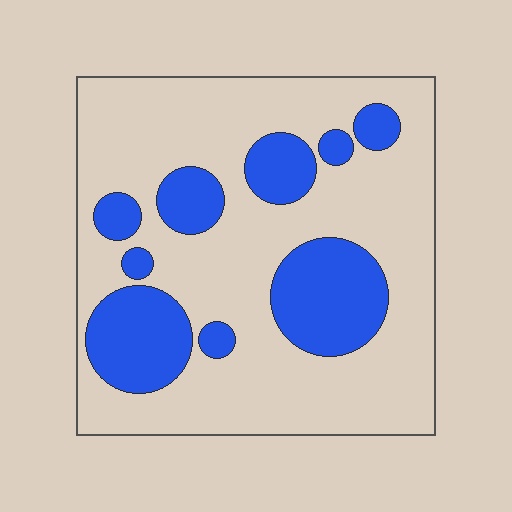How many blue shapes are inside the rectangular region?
9.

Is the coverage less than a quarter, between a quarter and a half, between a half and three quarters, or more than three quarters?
Between a quarter and a half.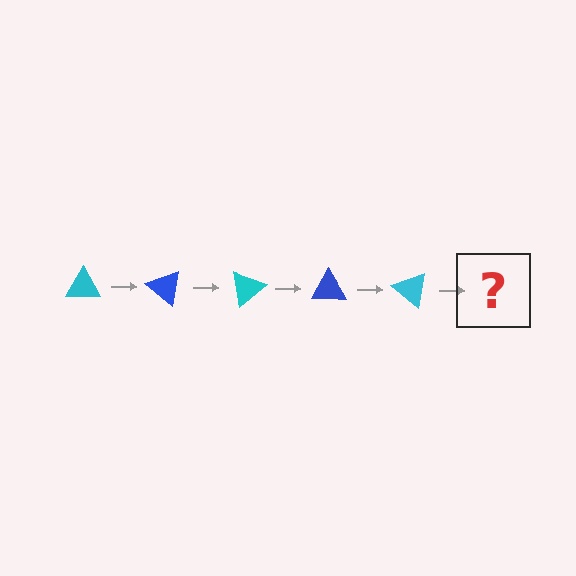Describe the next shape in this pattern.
It should be a blue triangle, rotated 200 degrees from the start.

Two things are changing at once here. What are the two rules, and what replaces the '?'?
The two rules are that it rotates 40 degrees each step and the color cycles through cyan and blue. The '?' should be a blue triangle, rotated 200 degrees from the start.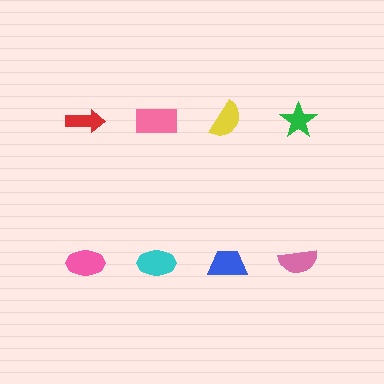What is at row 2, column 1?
A pink ellipse.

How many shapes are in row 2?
4 shapes.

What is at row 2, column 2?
A cyan ellipse.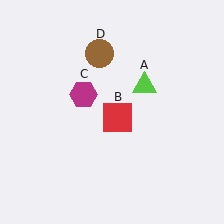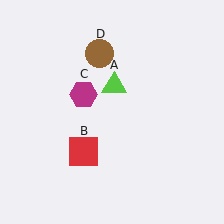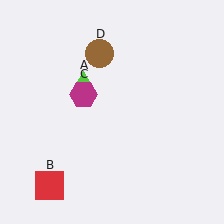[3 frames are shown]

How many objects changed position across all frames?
2 objects changed position: lime triangle (object A), red square (object B).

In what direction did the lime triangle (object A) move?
The lime triangle (object A) moved left.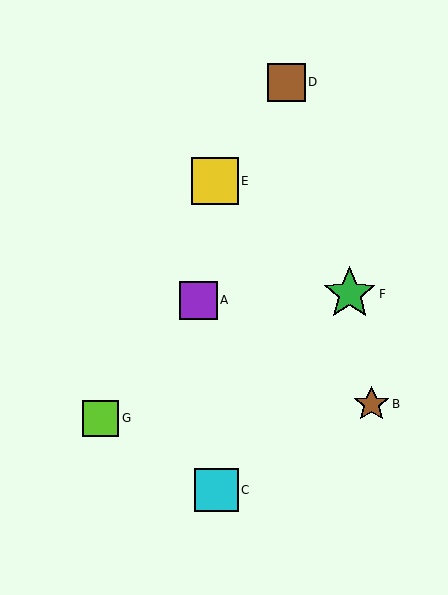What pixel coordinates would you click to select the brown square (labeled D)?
Click at (286, 82) to select the brown square D.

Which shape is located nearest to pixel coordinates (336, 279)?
The green star (labeled F) at (350, 294) is nearest to that location.